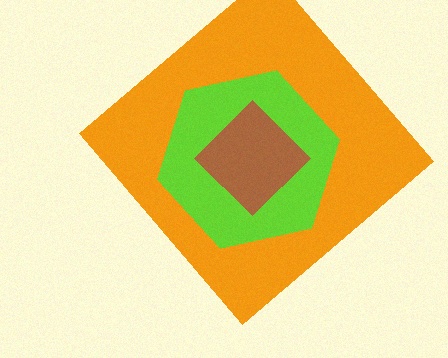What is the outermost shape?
The orange diamond.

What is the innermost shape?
The brown diamond.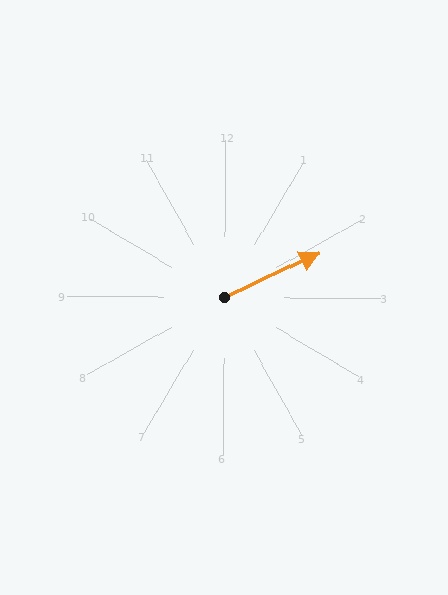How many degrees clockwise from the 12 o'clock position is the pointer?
Approximately 64 degrees.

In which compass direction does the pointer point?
Northeast.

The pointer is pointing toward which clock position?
Roughly 2 o'clock.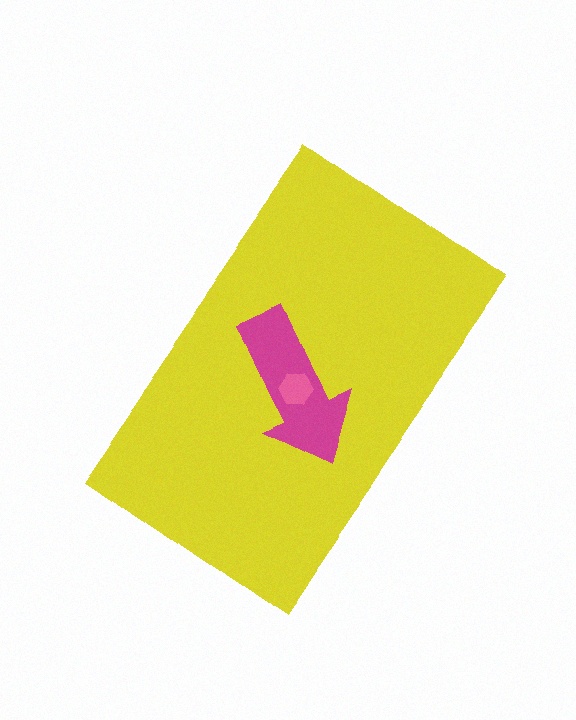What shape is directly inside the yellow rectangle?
The magenta arrow.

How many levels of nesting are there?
3.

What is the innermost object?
The pink hexagon.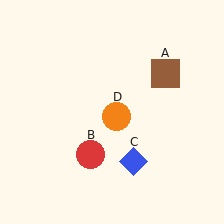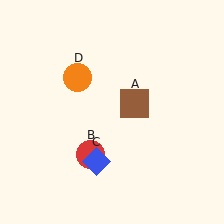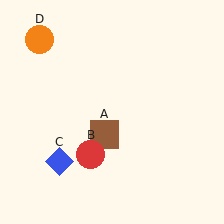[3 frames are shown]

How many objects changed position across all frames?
3 objects changed position: brown square (object A), blue diamond (object C), orange circle (object D).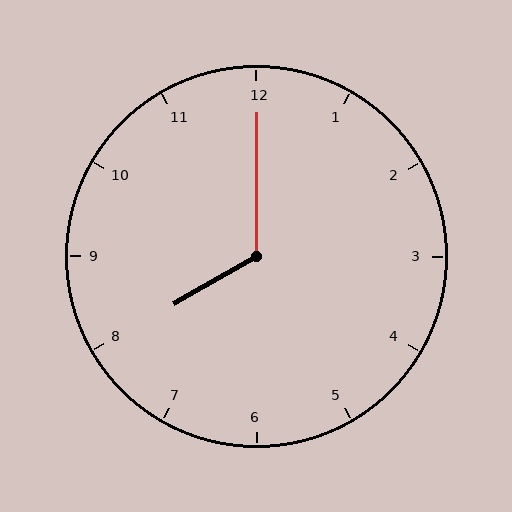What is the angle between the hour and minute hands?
Approximately 120 degrees.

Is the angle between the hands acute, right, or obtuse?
It is obtuse.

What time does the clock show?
8:00.